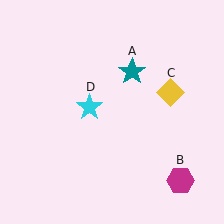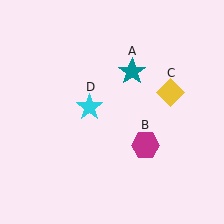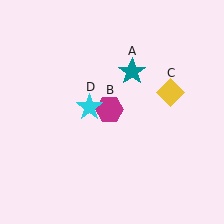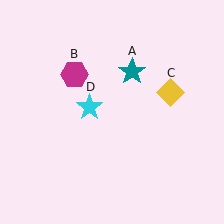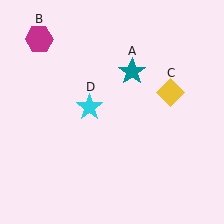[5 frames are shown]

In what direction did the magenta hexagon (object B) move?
The magenta hexagon (object B) moved up and to the left.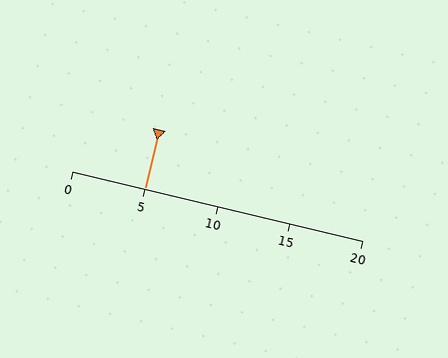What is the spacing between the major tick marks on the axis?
The major ticks are spaced 5 apart.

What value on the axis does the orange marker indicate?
The marker indicates approximately 5.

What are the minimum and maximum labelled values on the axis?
The axis runs from 0 to 20.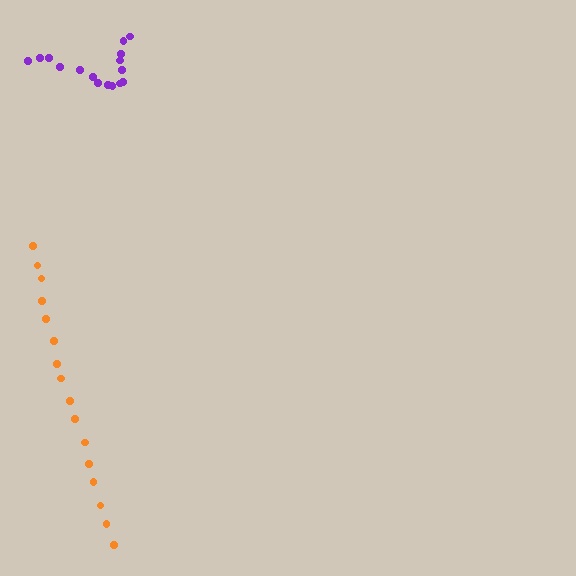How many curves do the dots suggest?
There are 2 distinct paths.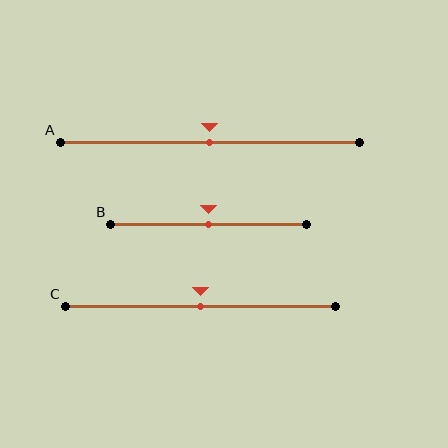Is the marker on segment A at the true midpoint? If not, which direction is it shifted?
Yes, the marker on segment A is at the true midpoint.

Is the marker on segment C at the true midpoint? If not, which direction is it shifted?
Yes, the marker on segment C is at the true midpoint.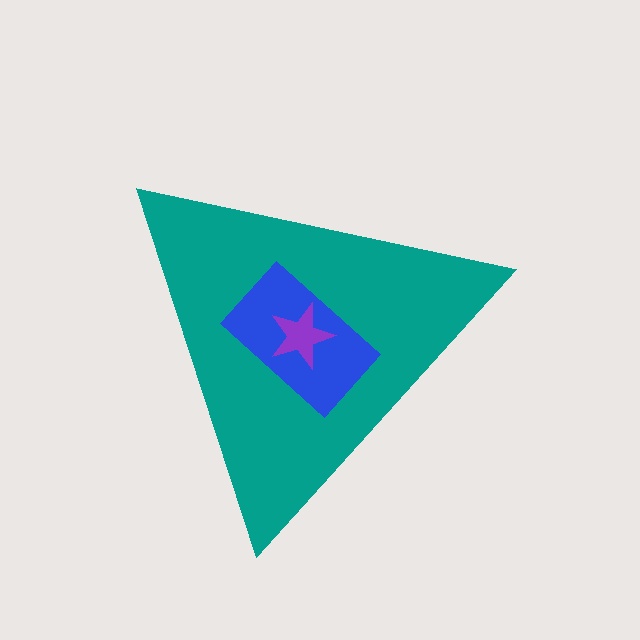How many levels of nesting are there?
3.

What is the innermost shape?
The purple star.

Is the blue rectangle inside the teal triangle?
Yes.